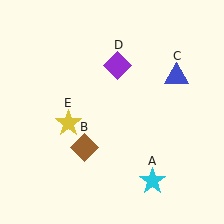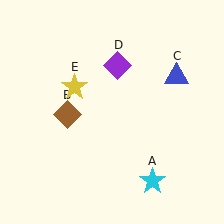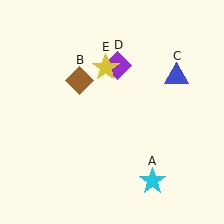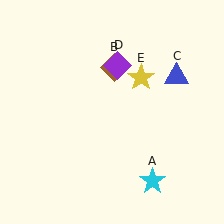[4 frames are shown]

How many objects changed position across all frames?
2 objects changed position: brown diamond (object B), yellow star (object E).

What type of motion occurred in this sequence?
The brown diamond (object B), yellow star (object E) rotated clockwise around the center of the scene.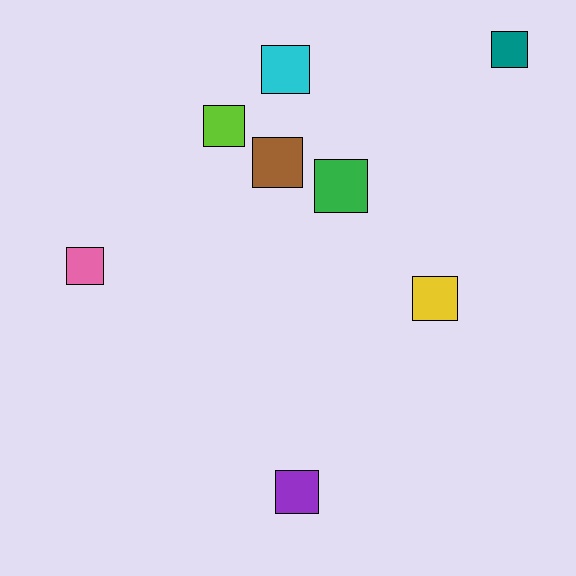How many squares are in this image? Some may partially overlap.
There are 8 squares.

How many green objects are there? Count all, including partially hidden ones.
There is 1 green object.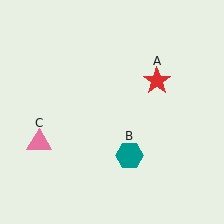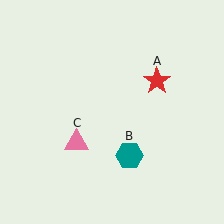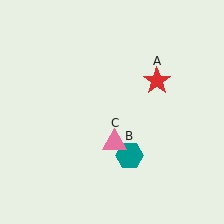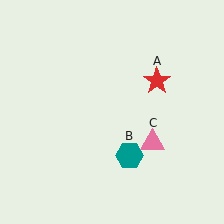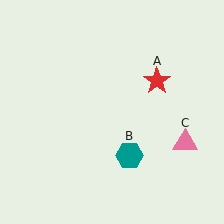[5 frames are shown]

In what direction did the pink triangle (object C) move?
The pink triangle (object C) moved right.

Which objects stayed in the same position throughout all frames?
Red star (object A) and teal hexagon (object B) remained stationary.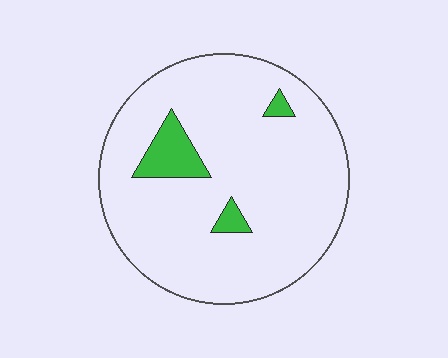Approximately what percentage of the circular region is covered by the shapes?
Approximately 10%.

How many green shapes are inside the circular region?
3.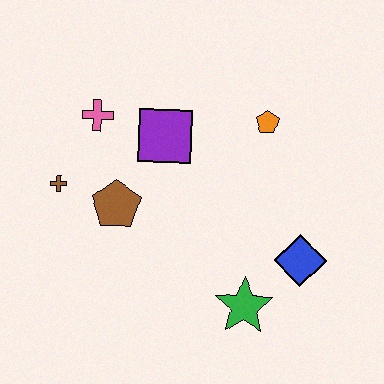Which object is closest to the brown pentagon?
The brown cross is closest to the brown pentagon.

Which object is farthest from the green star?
The pink cross is farthest from the green star.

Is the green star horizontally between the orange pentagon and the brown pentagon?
Yes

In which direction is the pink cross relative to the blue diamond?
The pink cross is to the left of the blue diamond.